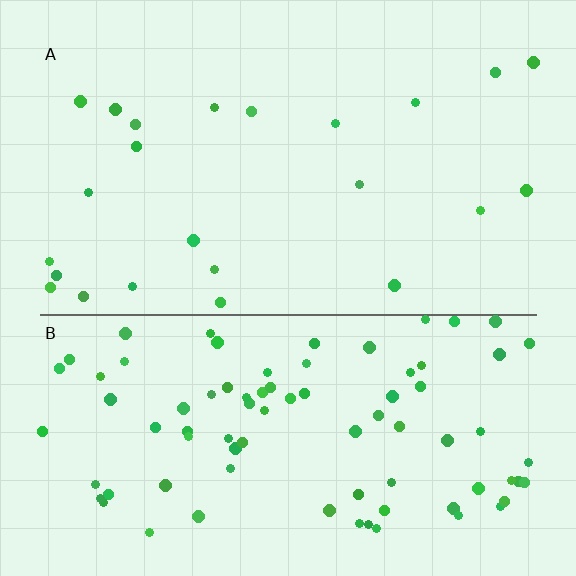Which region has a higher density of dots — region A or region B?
B (the bottom).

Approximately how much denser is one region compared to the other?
Approximately 3.6× — region B over region A.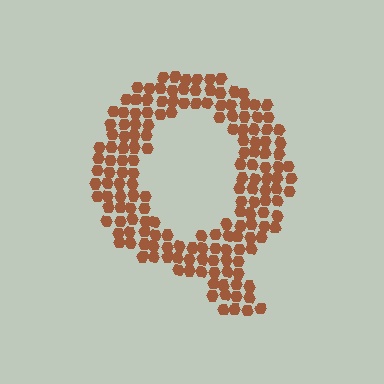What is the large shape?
The large shape is the letter Q.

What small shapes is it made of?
It is made of small hexagons.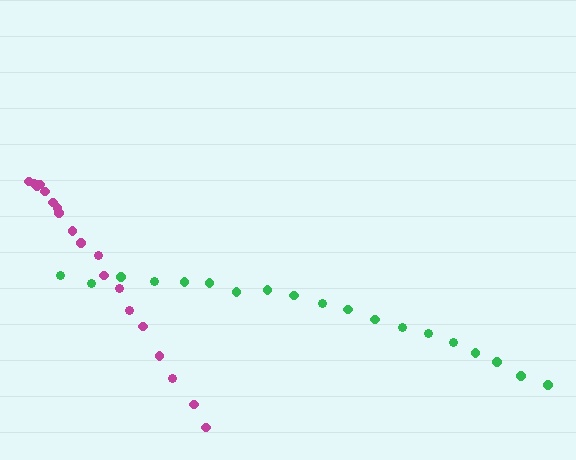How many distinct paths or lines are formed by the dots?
There are 2 distinct paths.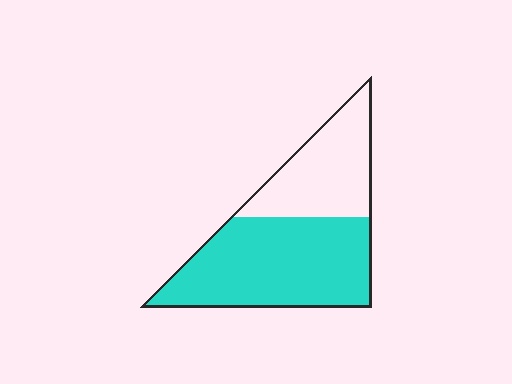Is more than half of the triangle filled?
Yes.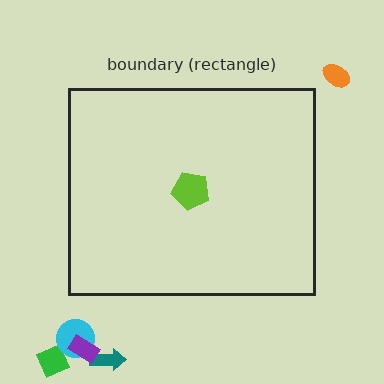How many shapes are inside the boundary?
1 inside, 5 outside.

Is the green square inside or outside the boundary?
Outside.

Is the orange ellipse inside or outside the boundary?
Outside.